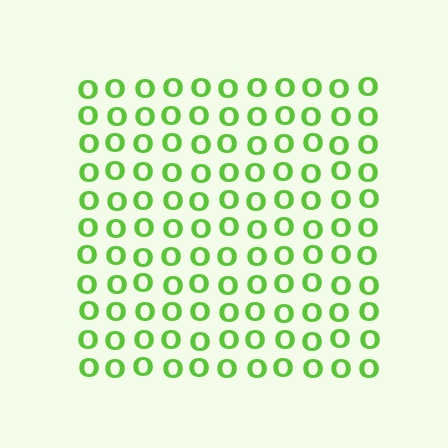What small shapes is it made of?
It is made of small letter O's.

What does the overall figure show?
The overall figure shows a square.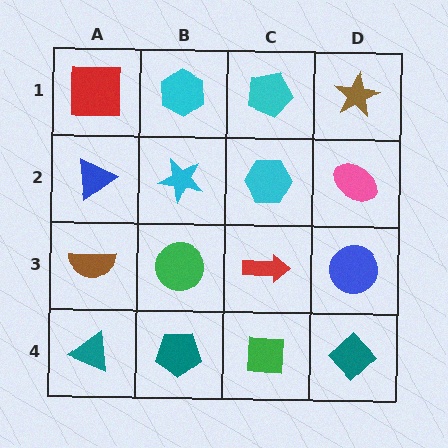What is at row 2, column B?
A cyan star.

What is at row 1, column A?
A red square.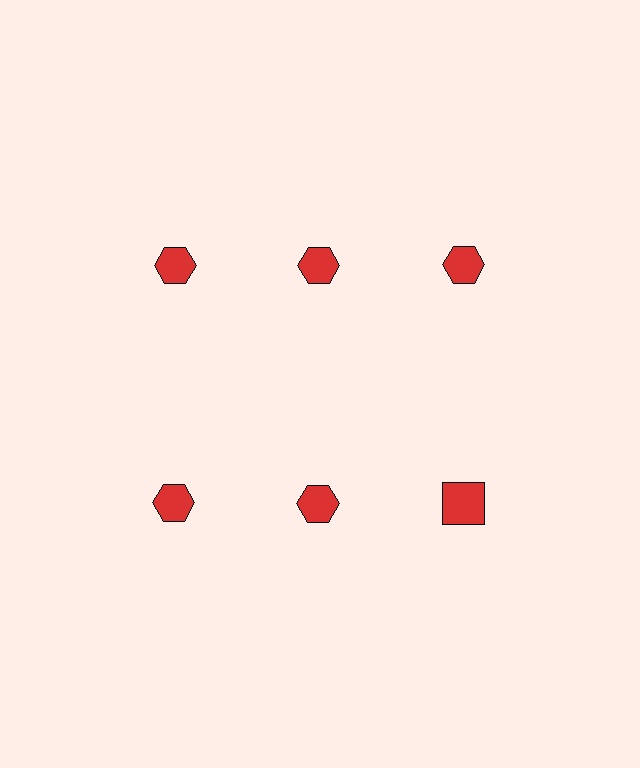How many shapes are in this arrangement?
There are 6 shapes arranged in a grid pattern.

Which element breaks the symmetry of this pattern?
The red square in the second row, center column breaks the symmetry. All other shapes are red hexagons.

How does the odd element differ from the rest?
It has a different shape: square instead of hexagon.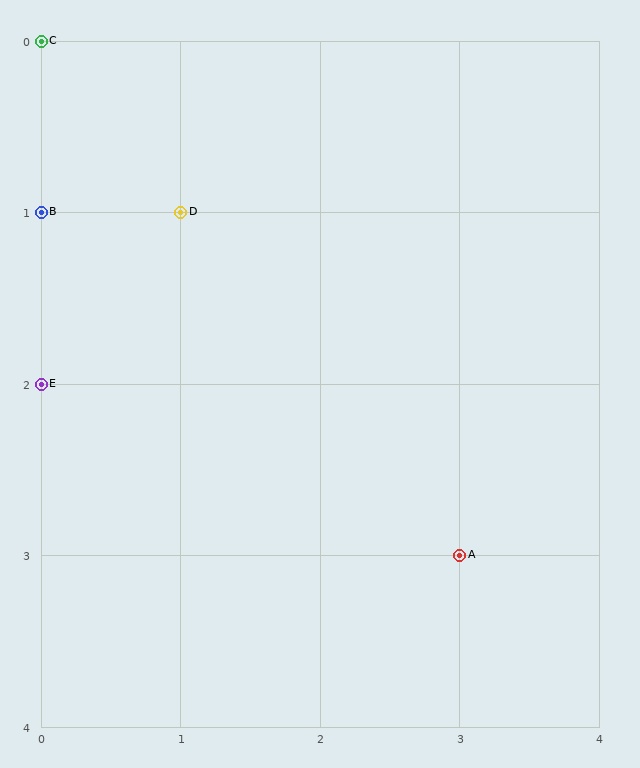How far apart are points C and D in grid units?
Points C and D are 1 column and 1 row apart (about 1.4 grid units diagonally).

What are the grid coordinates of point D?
Point D is at grid coordinates (1, 1).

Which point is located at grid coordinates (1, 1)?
Point D is at (1, 1).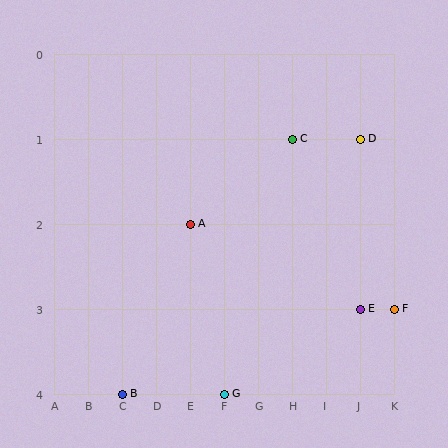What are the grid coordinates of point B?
Point B is at grid coordinates (C, 4).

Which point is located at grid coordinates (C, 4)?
Point B is at (C, 4).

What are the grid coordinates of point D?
Point D is at grid coordinates (J, 1).